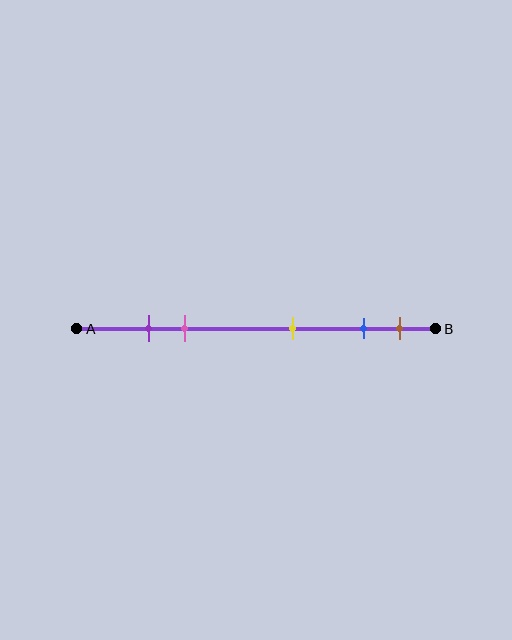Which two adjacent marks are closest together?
The purple and pink marks are the closest adjacent pair.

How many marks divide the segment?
There are 5 marks dividing the segment.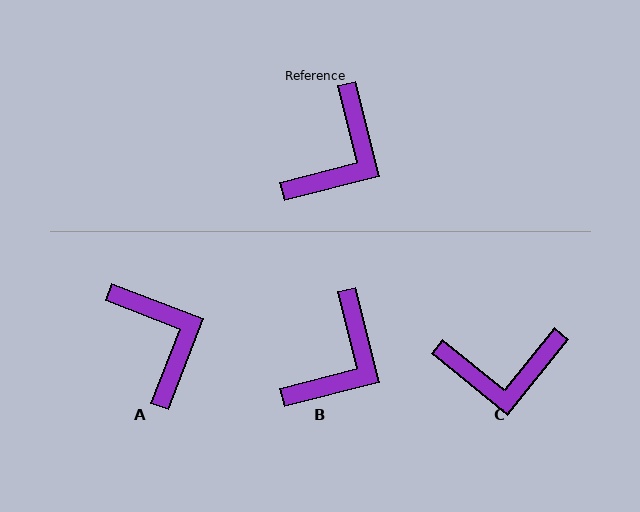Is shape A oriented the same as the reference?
No, it is off by about 55 degrees.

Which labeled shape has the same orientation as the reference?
B.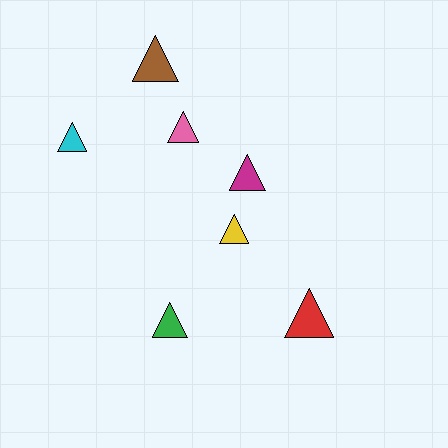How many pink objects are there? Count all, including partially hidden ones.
There is 1 pink object.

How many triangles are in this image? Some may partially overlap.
There are 7 triangles.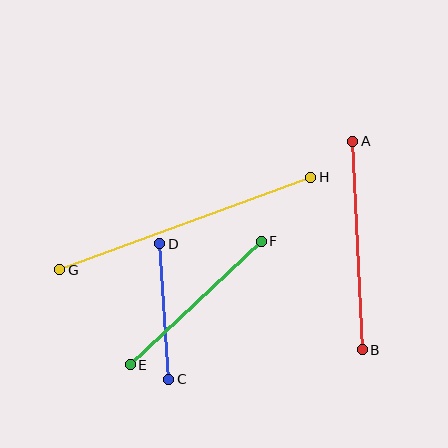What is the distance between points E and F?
The distance is approximately 180 pixels.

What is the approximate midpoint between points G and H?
The midpoint is at approximately (185, 224) pixels.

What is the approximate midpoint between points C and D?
The midpoint is at approximately (164, 312) pixels.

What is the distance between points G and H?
The distance is approximately 268 pixels.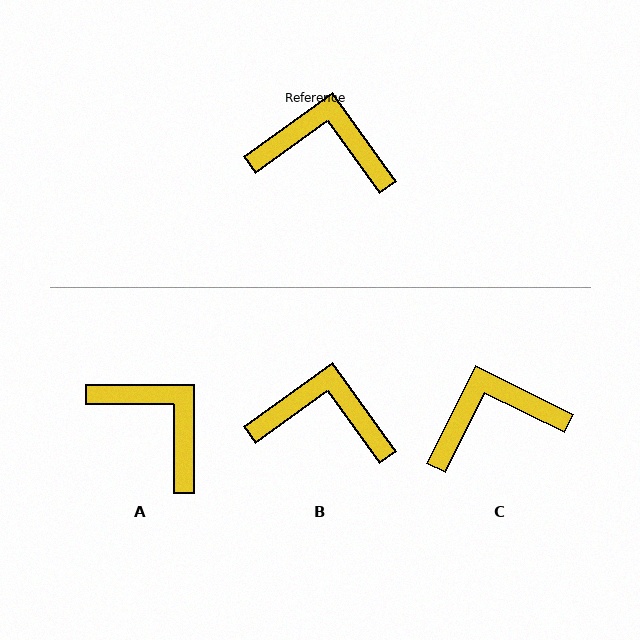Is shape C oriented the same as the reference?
No, it is off by about 28 degrees.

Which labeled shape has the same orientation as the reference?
B.